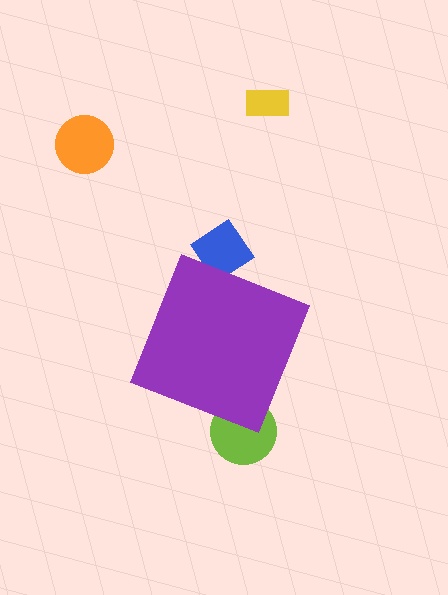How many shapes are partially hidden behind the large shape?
2 shapes are partially hidden.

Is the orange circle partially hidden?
No, the orange circle is fully visible.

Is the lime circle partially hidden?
Yes, the lime circle is partially hidden behind the purple diamond.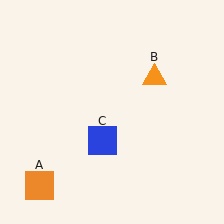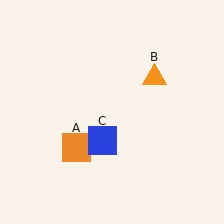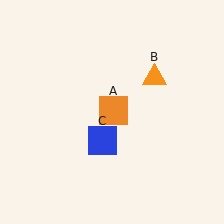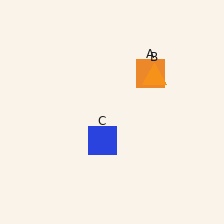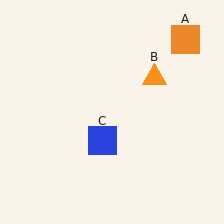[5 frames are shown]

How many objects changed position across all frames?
1 object changed position: orange square (object A).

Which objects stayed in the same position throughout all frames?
Orange triangle (object B) and blue square (object C) remained stationary.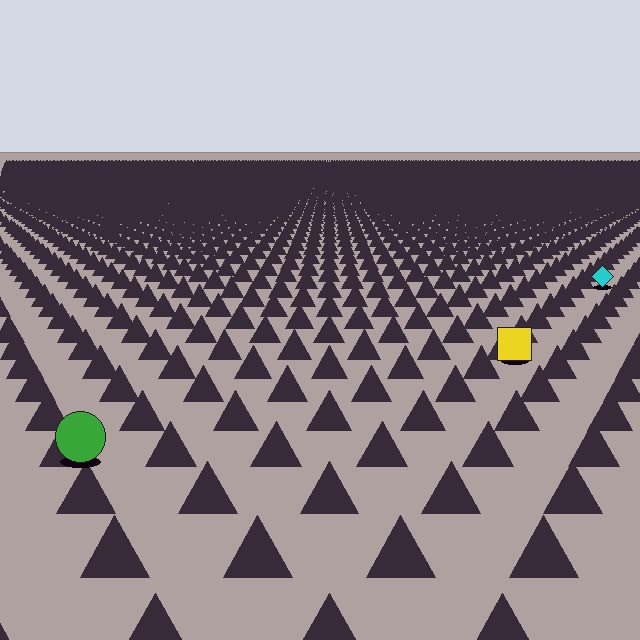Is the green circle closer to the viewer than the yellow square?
Yes. The green circle is closer — you can tell from the texture gradient: the ground texture is coarser near it.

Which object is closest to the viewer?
The green circle is closest. The texture marks near it are larger and more spread out.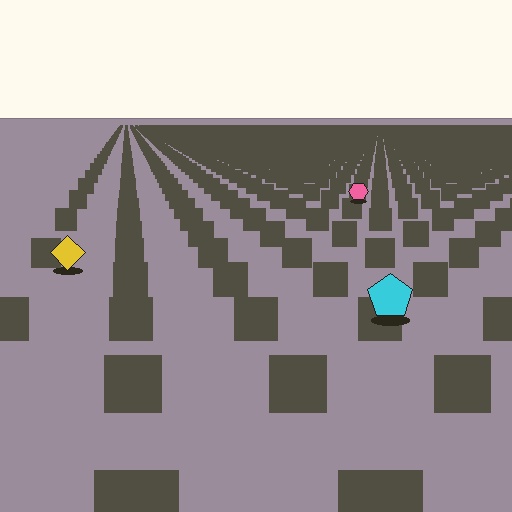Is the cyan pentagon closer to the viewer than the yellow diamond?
Yes. The cyan pentagon is closer — you can tell from the texture gradient: the ground texture is coarser near it.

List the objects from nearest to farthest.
From nearest to farthest: the cyan pentagon, the yellow diamond, the pink hexagon.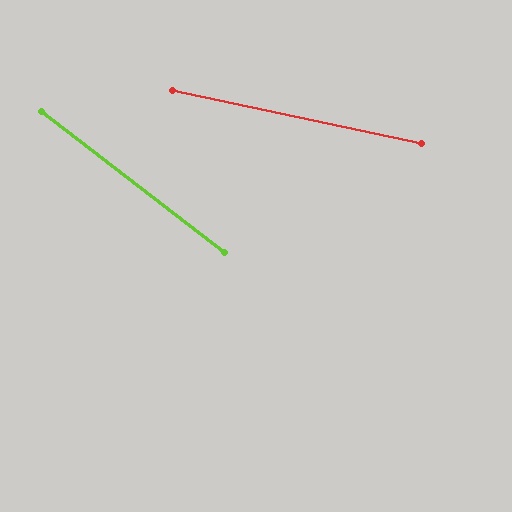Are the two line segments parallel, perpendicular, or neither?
Neither parallel nor perpendicular — they differ by about 26°.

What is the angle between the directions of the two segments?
Approximately 26 degrees.